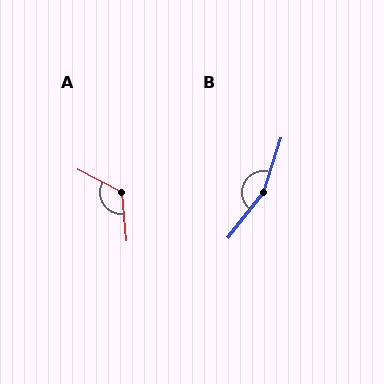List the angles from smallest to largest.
A (123°), B (159°).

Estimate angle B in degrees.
Approximately 159 degrees.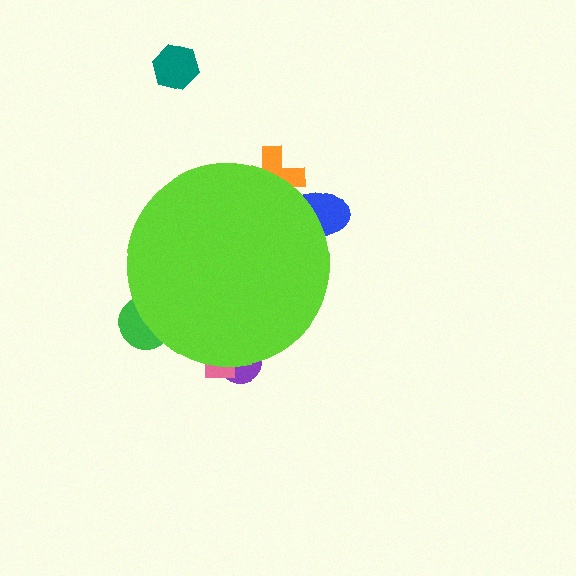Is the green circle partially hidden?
Yes, the green circle is partially hidden behind the lime circle.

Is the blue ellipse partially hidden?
Yes, the blue ellipse is partially hidden behind the lime circle.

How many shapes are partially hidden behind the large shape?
5 shapes are partially hidden.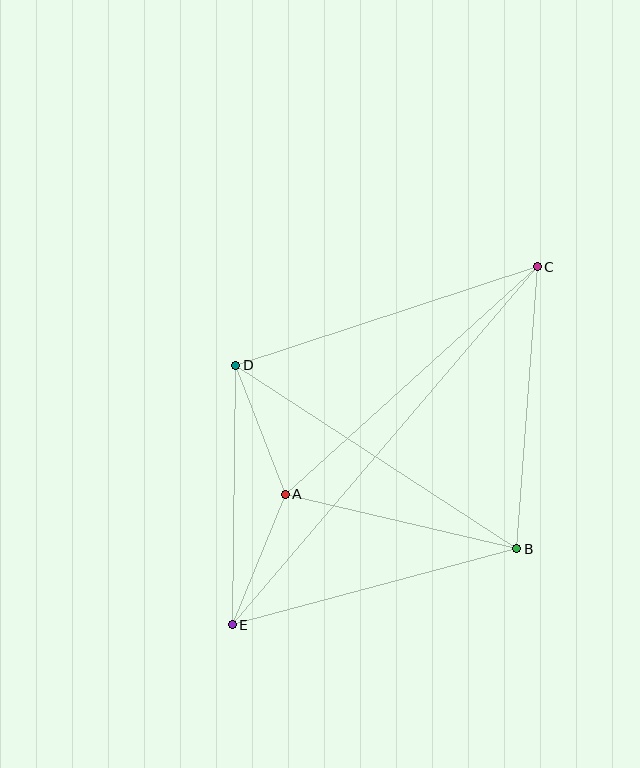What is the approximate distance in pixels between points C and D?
The distance between C and D is approximately 317 pixels.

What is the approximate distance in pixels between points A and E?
The distance between A and E is approximately 141 pixels.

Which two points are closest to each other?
Points A and D are closest to each other.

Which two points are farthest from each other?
Points C and E are farthest from each other.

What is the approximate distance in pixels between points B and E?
The distance between B and E is approximately 294 pixels.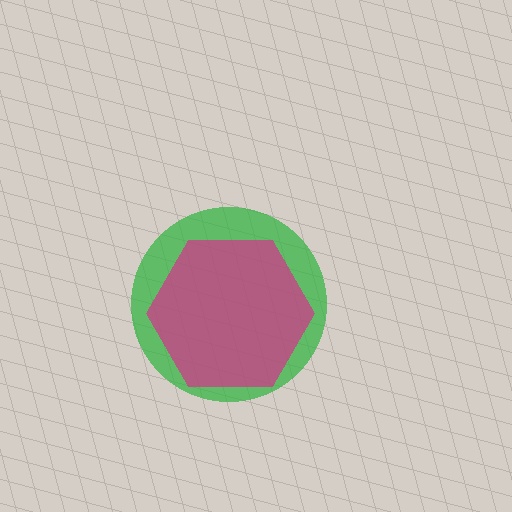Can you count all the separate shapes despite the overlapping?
Yes, there are 2 separate shapes.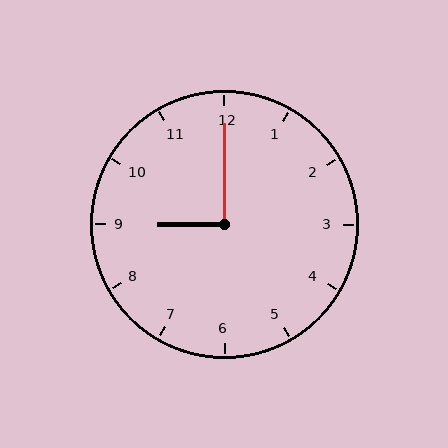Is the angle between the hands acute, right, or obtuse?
It is right.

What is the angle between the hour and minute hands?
Approximately 90 degrees.